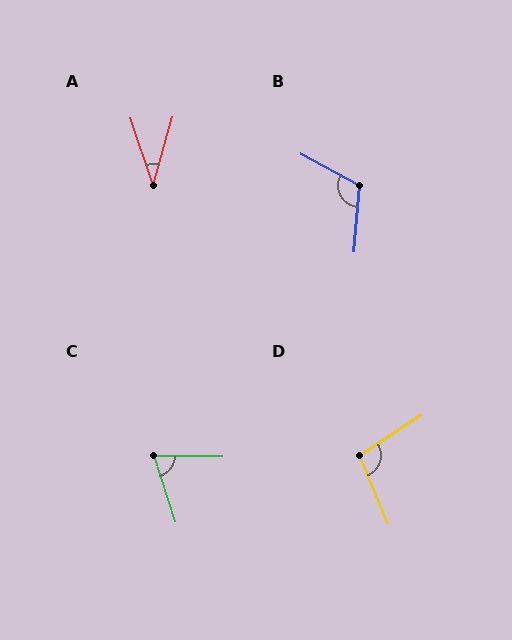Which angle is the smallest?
A, at approximately 34 degrees.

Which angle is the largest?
B, at approximately 114 degrees.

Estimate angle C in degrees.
Approximately 72 degrees.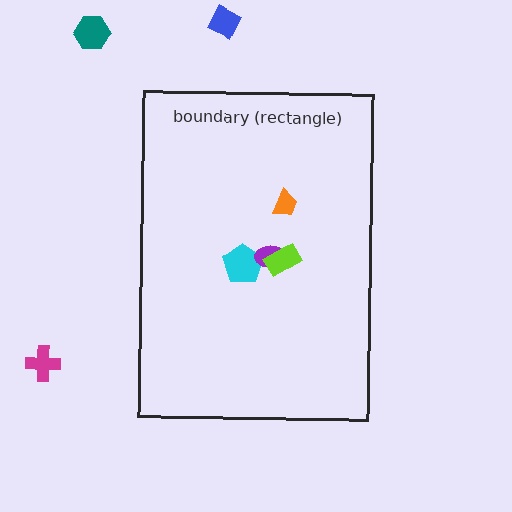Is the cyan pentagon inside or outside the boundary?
Inside.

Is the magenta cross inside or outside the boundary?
Outside.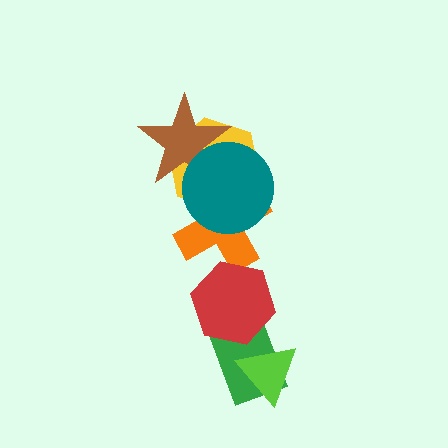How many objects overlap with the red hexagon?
2 objects overlap with the red hexagon.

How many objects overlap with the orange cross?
3 objects overlap with the orange cross.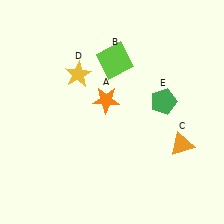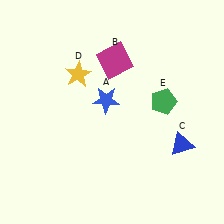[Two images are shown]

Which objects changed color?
A changed from orange to blue. B changed from lime to magenta. C changed from orange to blue.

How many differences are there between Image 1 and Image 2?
There are 3 differences between the two images.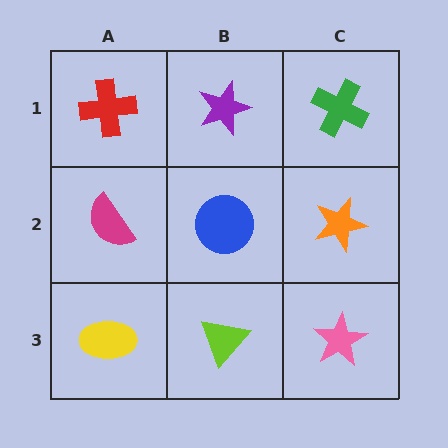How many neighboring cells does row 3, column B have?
3.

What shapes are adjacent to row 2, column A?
A red cross (row 1, column A), a yellow ellipse (row 3, column A), a blue circle (row 2, column B).